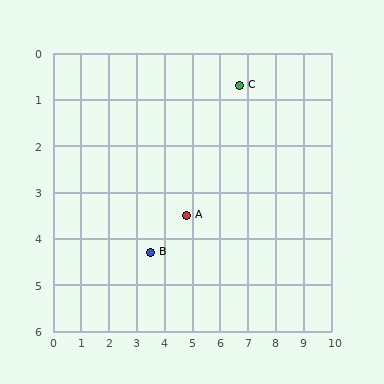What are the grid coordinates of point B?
Point B is at approximately (3.5, 4.3).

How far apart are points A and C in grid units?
Points A and C are about 3.4 grid units apart.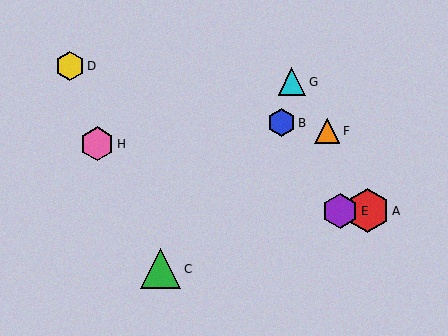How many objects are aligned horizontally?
2 objects (A, E) are aligned horizontally.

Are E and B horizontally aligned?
No, E is at y≈211 and B is at y≈123.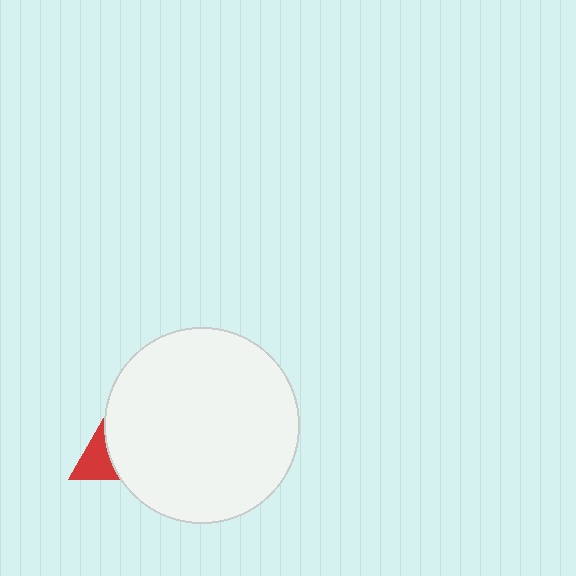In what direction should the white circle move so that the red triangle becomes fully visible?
The white circle should move right. That is the shortest direction to clear the overlap and leave the red triangle fully visible.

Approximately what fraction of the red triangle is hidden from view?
Roughly 69% of the red triangle is hidden behind the white circle.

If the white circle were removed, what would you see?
You would see the complete red triangle.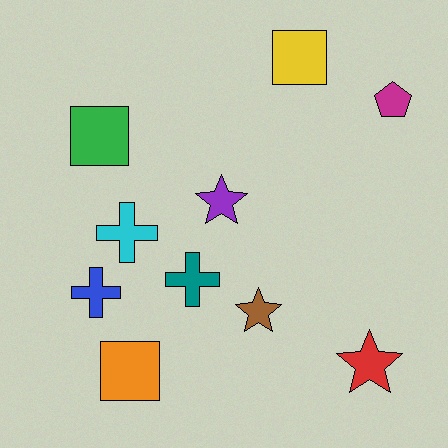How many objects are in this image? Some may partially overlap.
There are 10 objects.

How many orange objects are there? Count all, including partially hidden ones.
There is 1 orange object.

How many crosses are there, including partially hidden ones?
There are 3 crosses.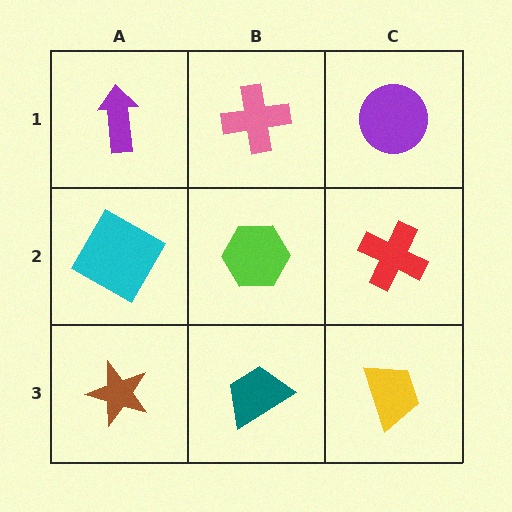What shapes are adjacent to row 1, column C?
A red cross (row 2, column C), a pink cross (row 1, column B).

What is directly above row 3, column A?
A cyan square.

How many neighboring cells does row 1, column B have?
3.